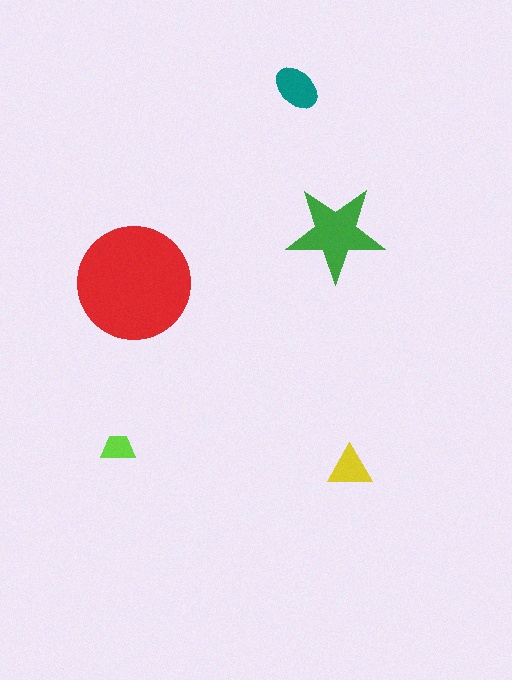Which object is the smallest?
The lime trapezoid.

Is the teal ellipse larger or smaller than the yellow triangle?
Larger.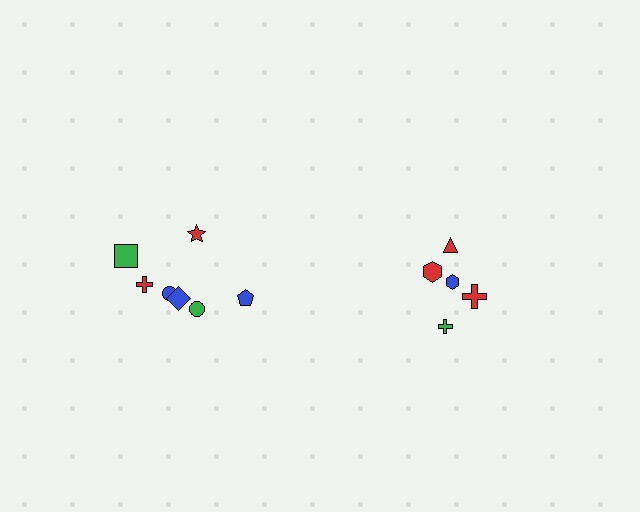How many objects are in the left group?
There are 7 objects.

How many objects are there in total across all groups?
There are 12 objects.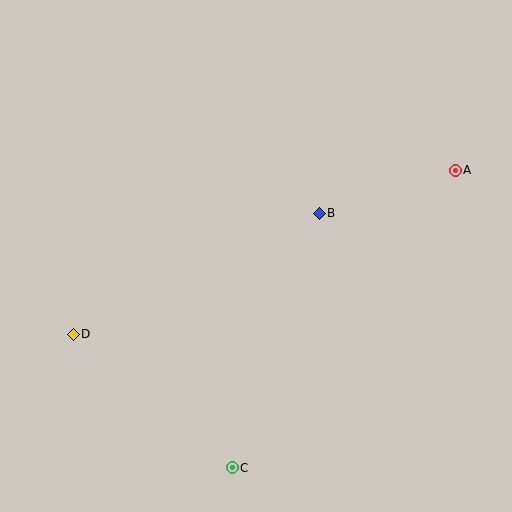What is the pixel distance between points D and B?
The distance between D and B is 274 pixels.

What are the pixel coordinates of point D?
Point D is at (73, 334).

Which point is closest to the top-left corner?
Point D is closest to the top-left corner.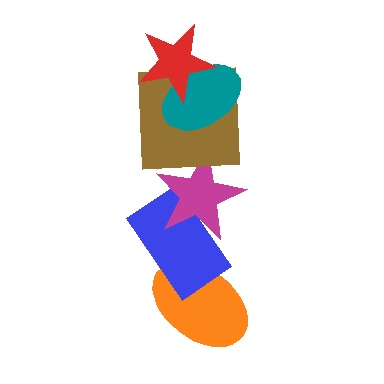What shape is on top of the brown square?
The teal ellipse is on top of the brown square.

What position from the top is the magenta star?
The magenta star is 4th from the top.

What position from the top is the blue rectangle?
The blue rectangle is 5th from the top.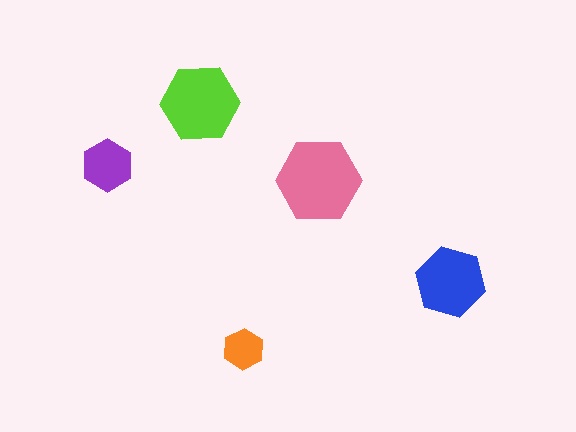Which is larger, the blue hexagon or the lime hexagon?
The lime one.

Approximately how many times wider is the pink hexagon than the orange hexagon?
About 2 times wider.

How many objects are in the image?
There are 5 objects in the image.